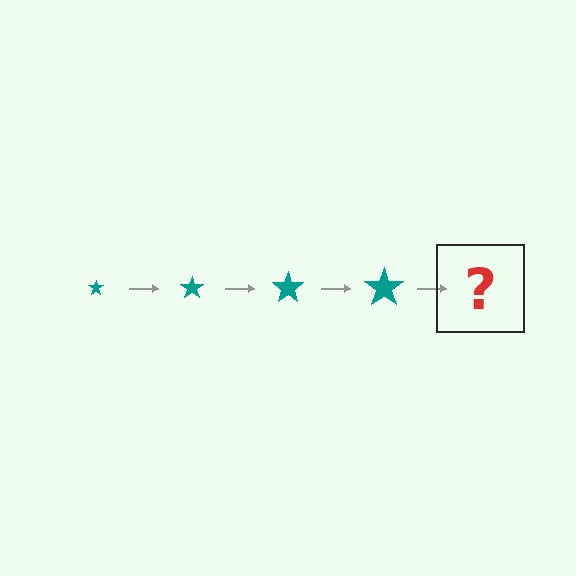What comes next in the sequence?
The next element should be a teal star, larger than the previous one.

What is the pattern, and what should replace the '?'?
The pattern is that the star gets progressively larger each step. The '?' should be a teal star, larger than the previous one.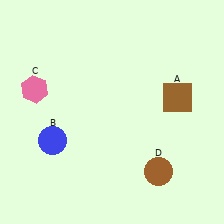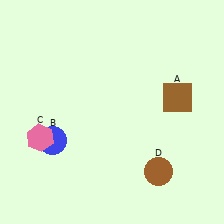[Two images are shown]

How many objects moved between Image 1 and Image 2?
1 object moved between the two images.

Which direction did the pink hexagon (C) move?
The pink hexagon (C) moved down.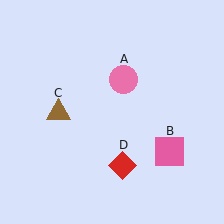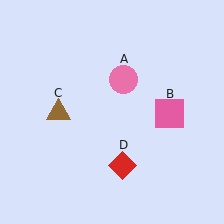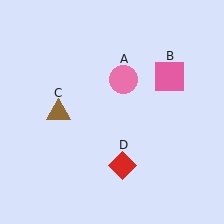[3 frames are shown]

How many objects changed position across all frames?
1 object changed position: pink square (object B).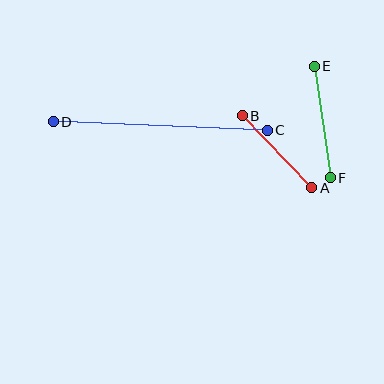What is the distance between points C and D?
The distance is approximately 214 pixels.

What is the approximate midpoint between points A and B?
The midpoint is at approximately (277, 152) pixels.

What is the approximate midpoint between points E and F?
The midpoint is at approximately (322, 122) pixels.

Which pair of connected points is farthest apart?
Points C and D are farthest apart.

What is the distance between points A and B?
The distance is approximately 100 pixels.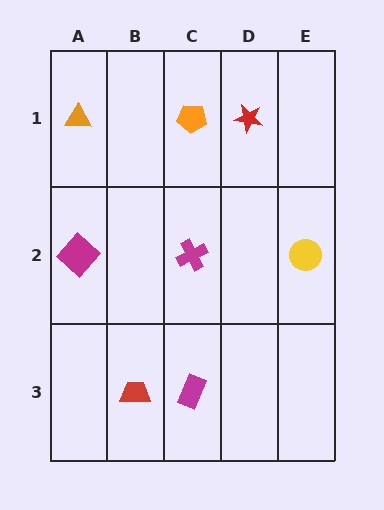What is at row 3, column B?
A red trapezoid.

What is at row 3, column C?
A magenta rectangle.